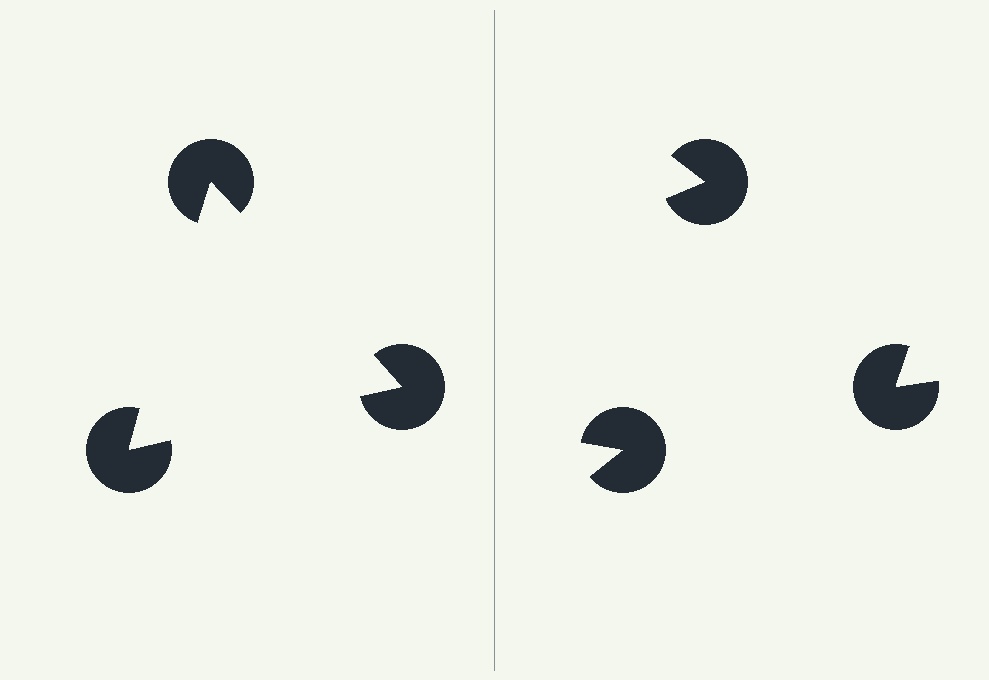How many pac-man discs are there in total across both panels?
6 — 3 on each side.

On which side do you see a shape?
An illusory triangle appears on the left side. On the right side the wedge cuts are rotated, so no coherent shape forms.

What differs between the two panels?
The pac-man discs are positioned identically on both sides; only the wedge orientations differ. On the left they align to a triangle; on the right they are misaligned.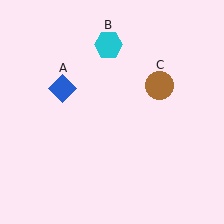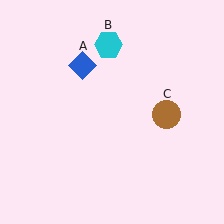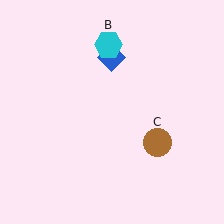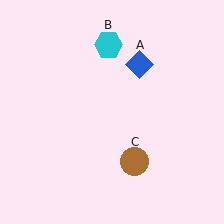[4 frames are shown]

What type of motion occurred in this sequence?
The blue diamond (object A), brown circle (object C) rotated clockwise around the center of the scene.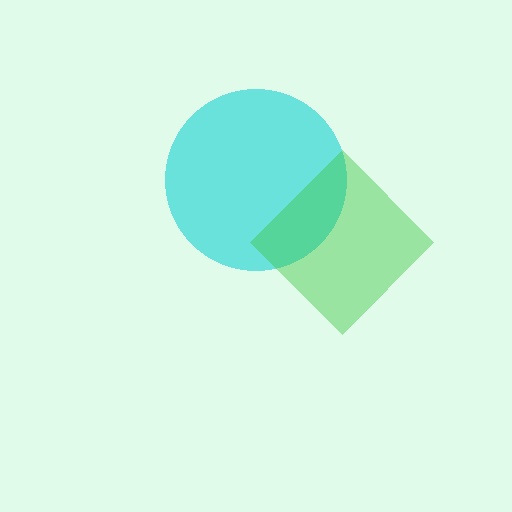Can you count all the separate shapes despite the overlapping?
Yes, there are 2 separate shapes.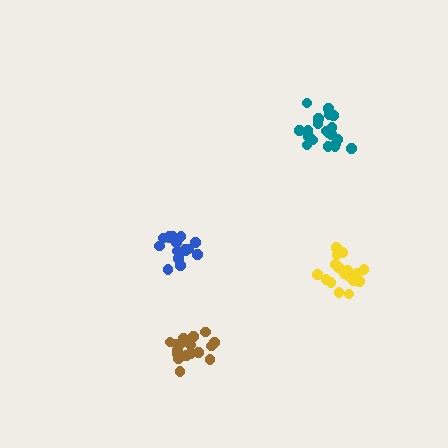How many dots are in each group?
Group 1: 21 dots, Group 2: 18 dots, Group 3: 16 dots, Group 4: 17 dots (72 total).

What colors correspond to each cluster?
The clusters are colored: teal, brown, blue, yellow.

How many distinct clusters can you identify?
There are 4 distinct clusters.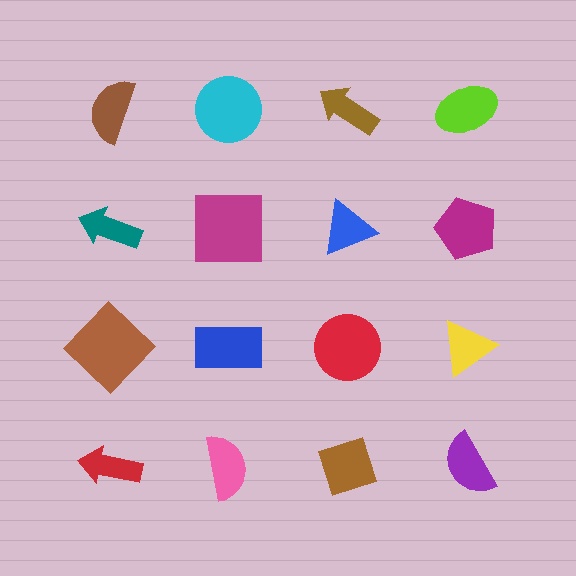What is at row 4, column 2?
A pink semicircle.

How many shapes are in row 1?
4 shapes.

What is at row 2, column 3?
A blue triangle.